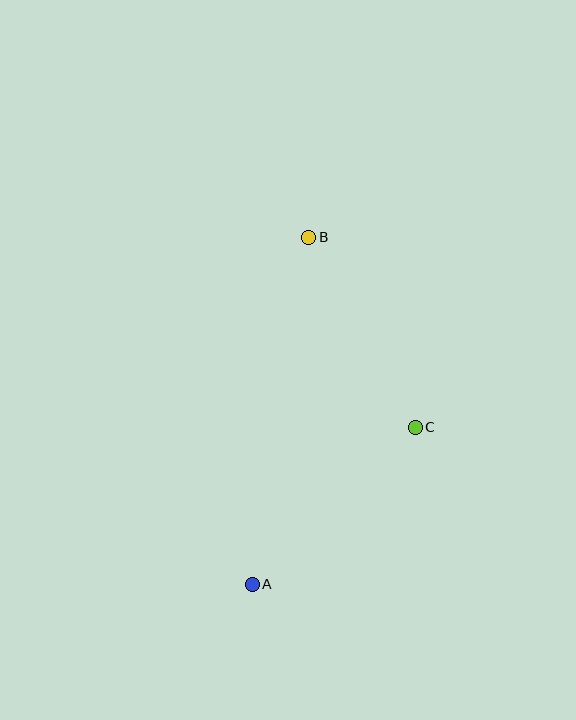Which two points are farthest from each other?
Points A and B are farthest from each other.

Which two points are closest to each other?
Points B and C are closest to each other.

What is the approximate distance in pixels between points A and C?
The distance between A and C is approximately 226 pixels.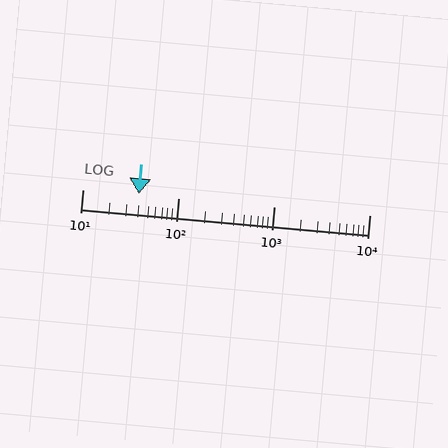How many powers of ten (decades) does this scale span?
The scale spans 3 decades, from 10 to 10000.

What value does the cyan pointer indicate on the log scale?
The pointer indicates approximately 39.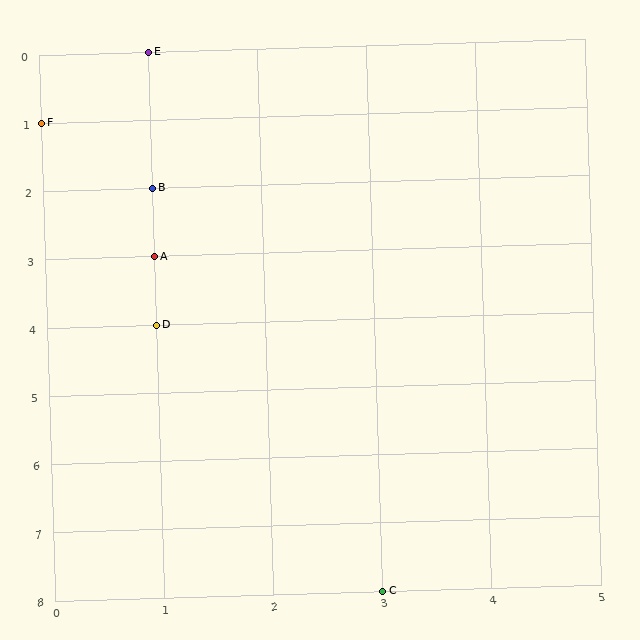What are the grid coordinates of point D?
Point D is at grid coordinates (1, 4).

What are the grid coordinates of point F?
Point F is at grid coordinates (0, 1).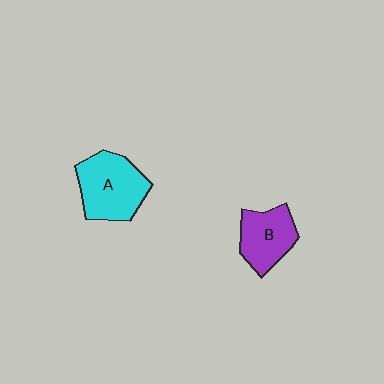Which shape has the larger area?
Shape A (cyan).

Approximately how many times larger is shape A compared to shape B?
Approximately 1.3 times.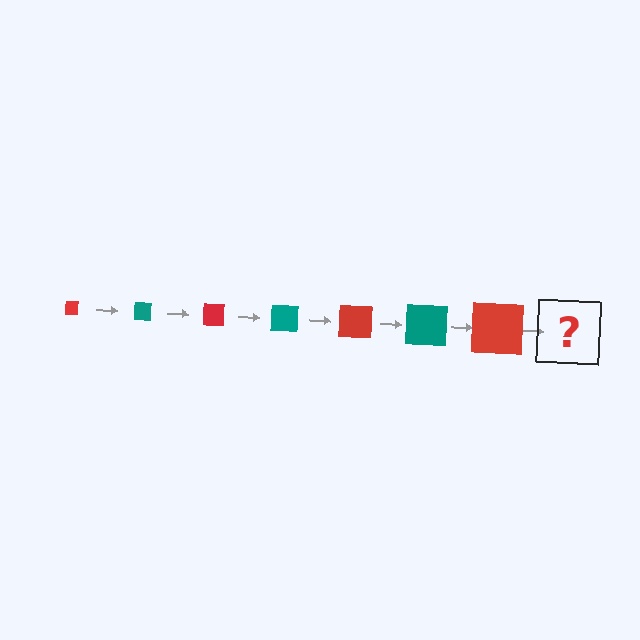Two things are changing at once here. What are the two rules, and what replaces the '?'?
The two rules are that the square grows larger each step and the color cycles through red and teal. The '?' should be a teal square, larger than the previous one.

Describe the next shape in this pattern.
It should be a teal square, larger than the previous one.